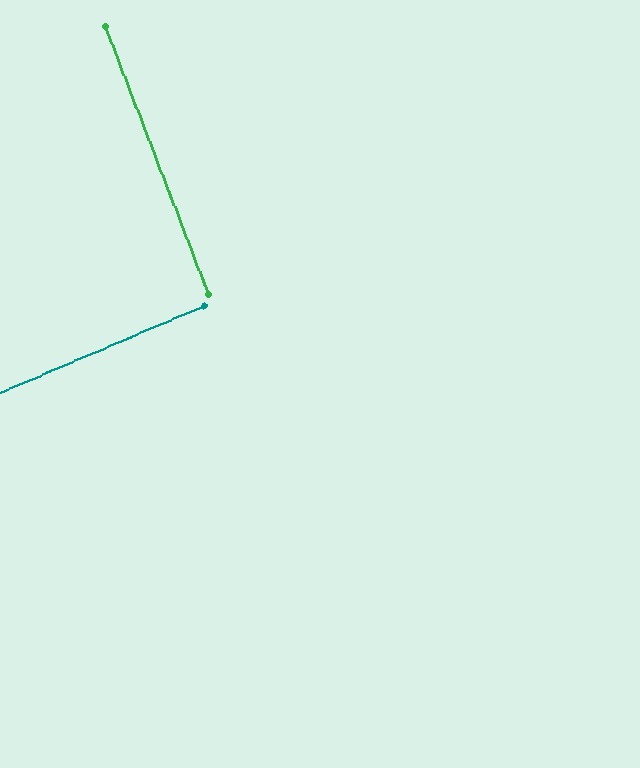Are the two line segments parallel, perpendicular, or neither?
Perpendicular — they meet at approximately 88°.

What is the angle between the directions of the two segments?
Approximately 88 degrees.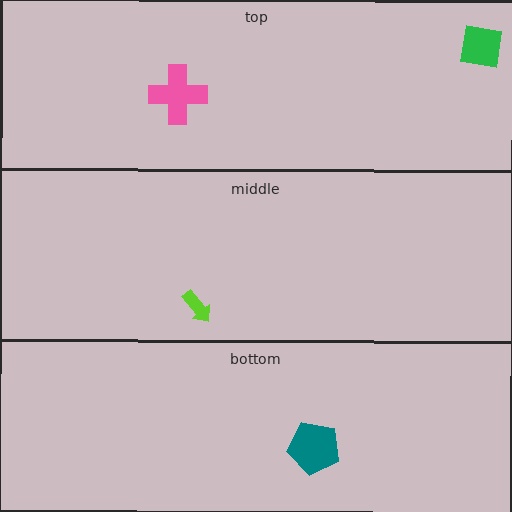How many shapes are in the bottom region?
1.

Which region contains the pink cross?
The top region.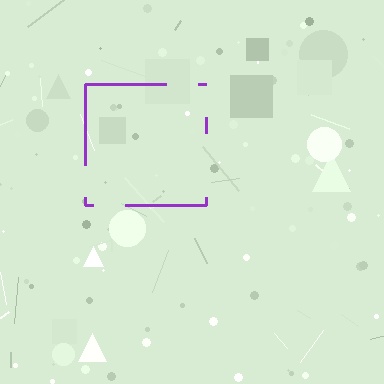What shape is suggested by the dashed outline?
The dashed outline suggests a square.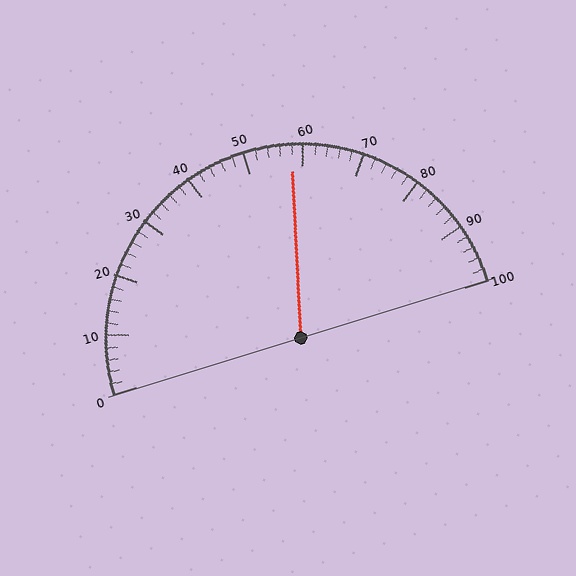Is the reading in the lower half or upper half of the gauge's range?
The reading is in the upper half of the range (0 to 100).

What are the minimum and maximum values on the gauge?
The gauge ranges from 0 to 100.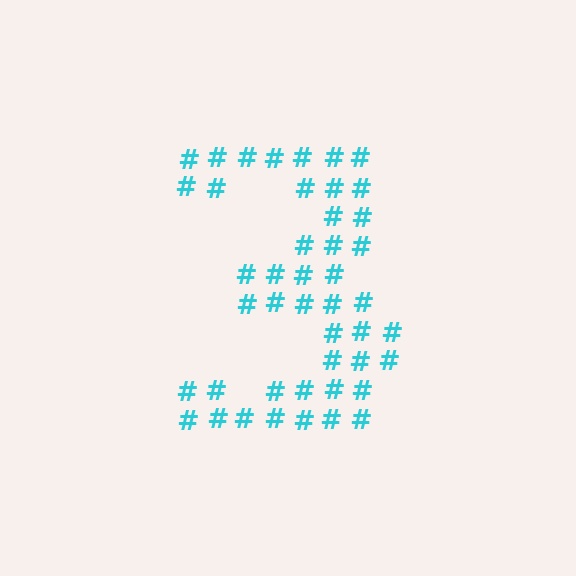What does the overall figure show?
The overall figure shows the digit 3.